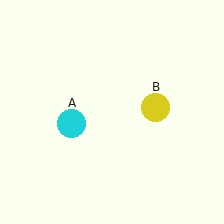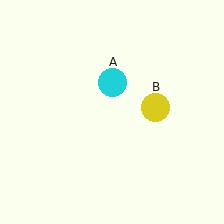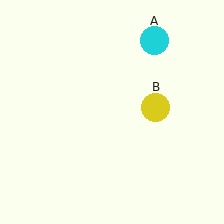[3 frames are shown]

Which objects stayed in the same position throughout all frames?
Yellow circle (object B) remained stationary.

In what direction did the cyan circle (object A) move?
The cyan circle (object A) moved up and to the right.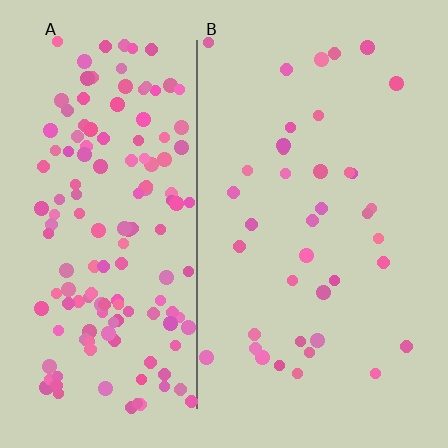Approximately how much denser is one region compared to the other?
Approximately 3.9× — region A over region B.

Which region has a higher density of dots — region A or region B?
A (the left).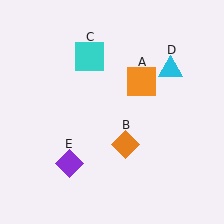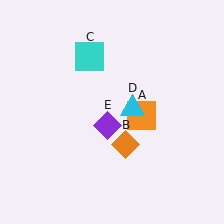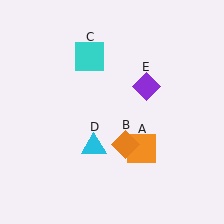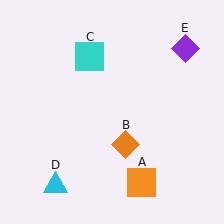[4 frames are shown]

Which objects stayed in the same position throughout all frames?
Orange diamond (object B) and cyan square (object C) remained stationary.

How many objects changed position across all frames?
3 objects changed position: orange square (object A), cyan triangle (object D), purple diamond (object E).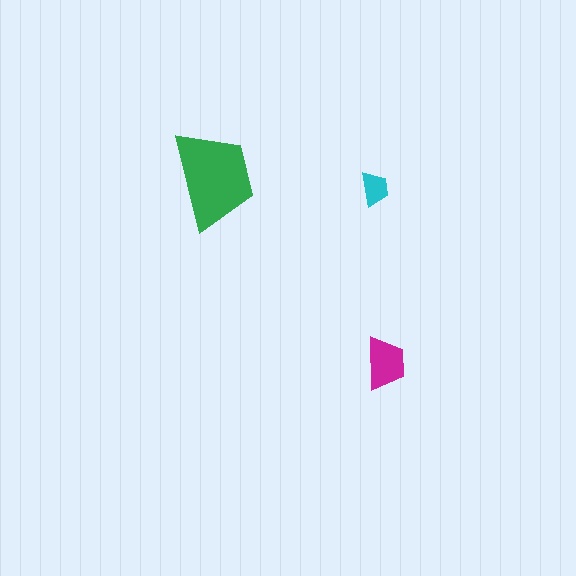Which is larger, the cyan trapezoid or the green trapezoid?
The green one.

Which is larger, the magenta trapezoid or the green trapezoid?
The green one.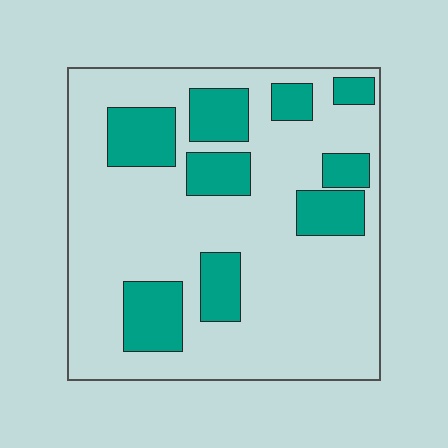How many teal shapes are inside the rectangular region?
9.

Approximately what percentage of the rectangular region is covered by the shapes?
Approximately 25%.